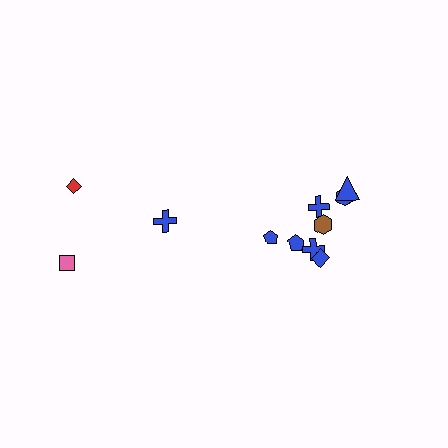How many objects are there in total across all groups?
There are 11 objects.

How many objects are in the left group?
There are 3 objects.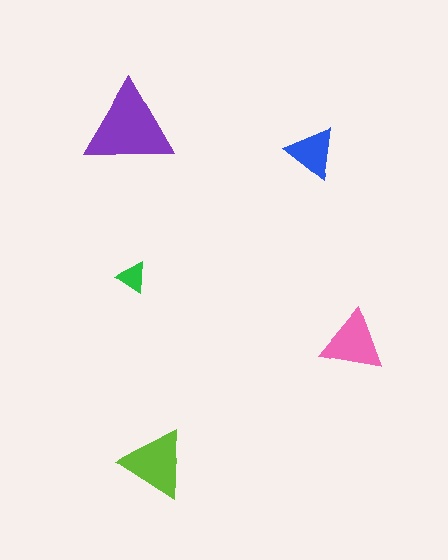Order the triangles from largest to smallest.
the purple one, the lime one, the pink one, the blue one, the green one.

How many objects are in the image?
There are 5 objects in the image.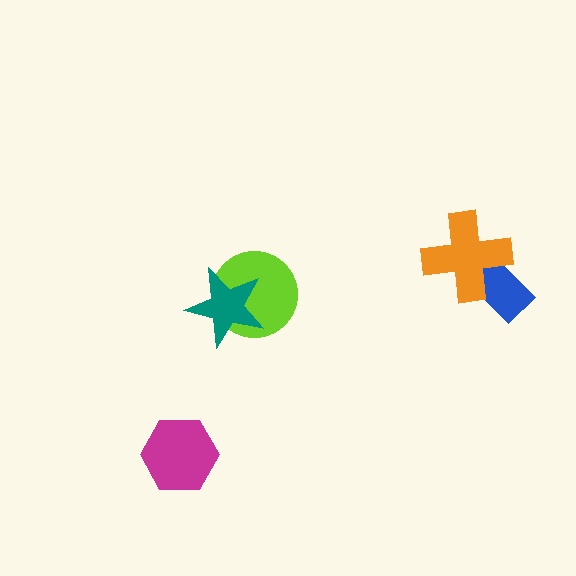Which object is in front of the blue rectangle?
The orange cross is in front of the blue rectangle.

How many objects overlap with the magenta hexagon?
0 objects overlap with the magenta hexagon.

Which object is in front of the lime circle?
The teal star is in front of the lime circle.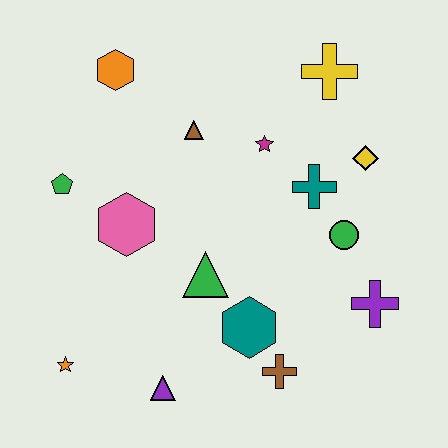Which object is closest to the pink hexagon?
The green pentagon is closest to the pink hexagon.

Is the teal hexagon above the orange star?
Yes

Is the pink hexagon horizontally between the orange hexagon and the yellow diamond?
Yes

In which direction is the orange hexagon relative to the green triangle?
The orange hexagon is above the green triangle.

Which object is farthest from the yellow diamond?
The orange star is farthest from the yellow diamond.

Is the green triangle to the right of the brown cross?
No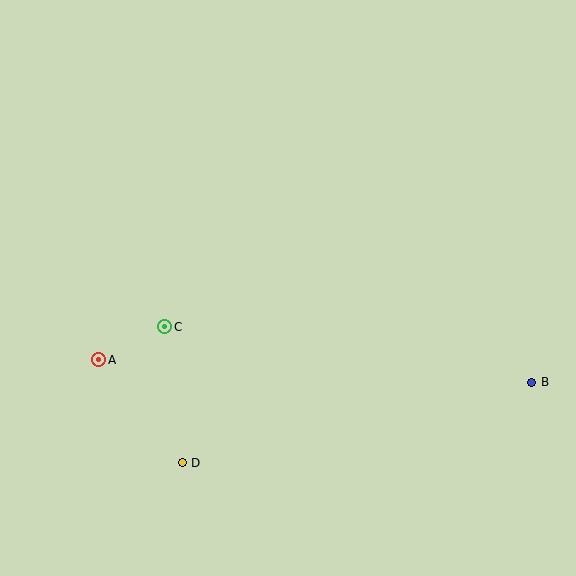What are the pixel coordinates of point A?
Point A is at (99, 360).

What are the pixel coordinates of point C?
Point C is at (165, 327).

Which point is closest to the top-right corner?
Point B is closest to the top-right corner.